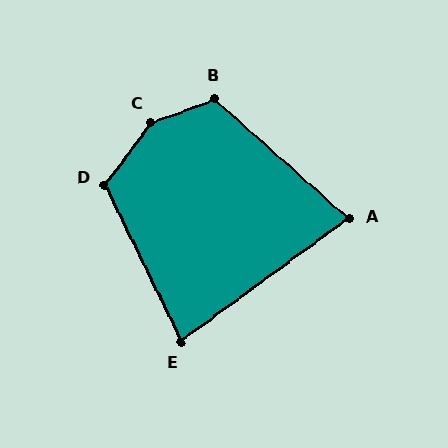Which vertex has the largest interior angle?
C, at approximately 146 degrees.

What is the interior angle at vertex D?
Approximately 118 degrees (obtuse).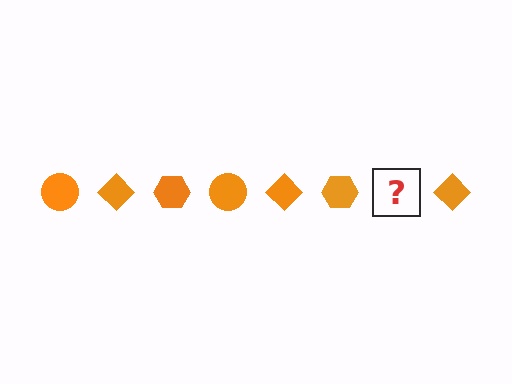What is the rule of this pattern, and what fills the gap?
The rule is that the pattern cycles through circle, diamond, hexagon shapes in orange. The gap should be filled with an orange circle.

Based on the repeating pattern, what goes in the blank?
The blank should be an orange circle.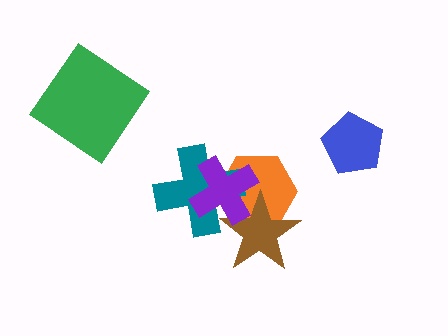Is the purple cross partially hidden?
No, no other shape covers it.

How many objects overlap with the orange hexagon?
3 objects overlap with the orange hexagon.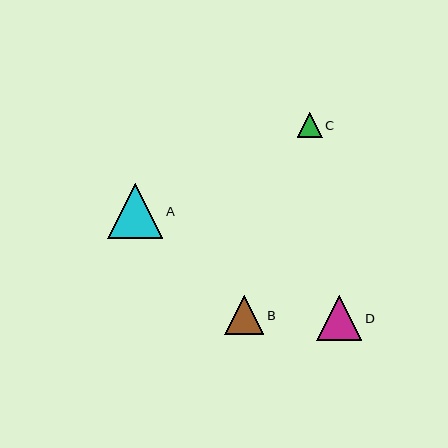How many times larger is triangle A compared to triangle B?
Triangle A is approximately 1.4 times the size of triangle B.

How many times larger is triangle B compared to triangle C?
Triangle B is approximately 1.6 times the size of triangle C.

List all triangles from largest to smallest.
From largest to smallest: A, D, B, C.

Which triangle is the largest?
Triangle A is the largest with a size of approximately 55 pixels.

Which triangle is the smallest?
Triangle C is the smallest with a size of approximately 25 pixels.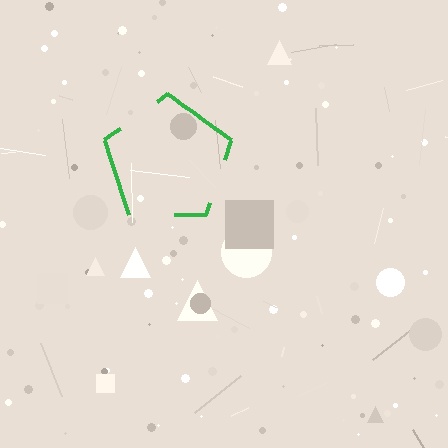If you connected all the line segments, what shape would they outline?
They would outline a pentagon.